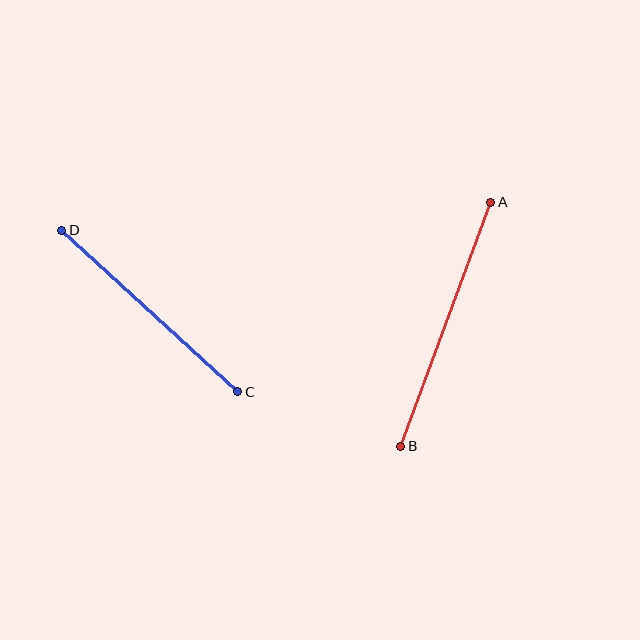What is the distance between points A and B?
The distance is approximately 260 pixels.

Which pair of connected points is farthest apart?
Points A and B are farthest apart.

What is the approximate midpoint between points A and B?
The midpoint is at approximately (446, 324) pixels.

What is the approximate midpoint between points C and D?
The midpoint is at approximately (150, 311) pixels.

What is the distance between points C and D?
The distance is approximately 239 pixels.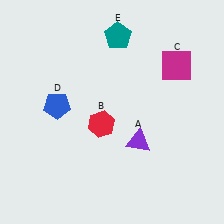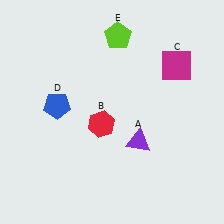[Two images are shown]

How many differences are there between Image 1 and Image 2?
There is 1 difference between the two images.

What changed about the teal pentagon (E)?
In Image 1, E is teal. In Image 2, it changed to lime.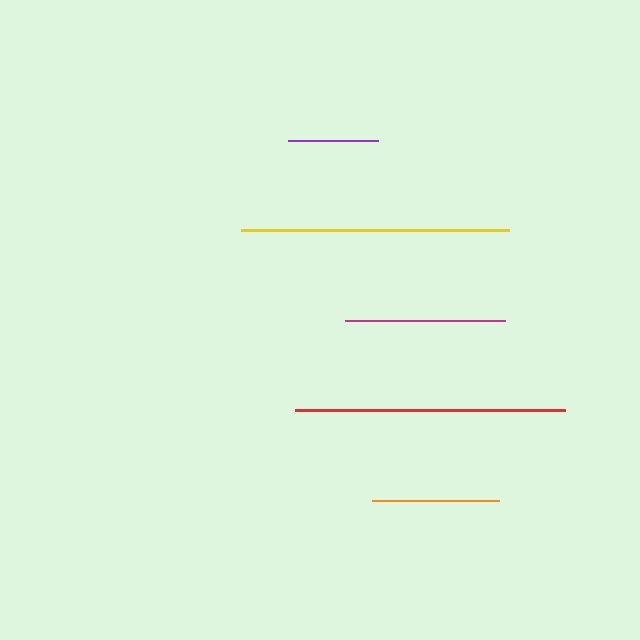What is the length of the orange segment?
The orange segment is approximately 127 pixels long.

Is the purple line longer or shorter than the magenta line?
The magenta line is longer than the purple line.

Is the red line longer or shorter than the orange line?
The red line is longer than the orange line.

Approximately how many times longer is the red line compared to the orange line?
The red line is approximately 2.1 times the length of the orange line.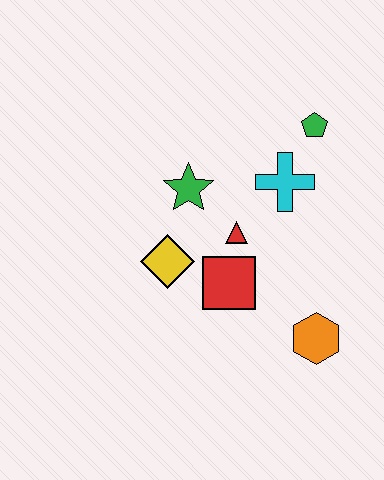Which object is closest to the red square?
The red triangle is closest to the red square.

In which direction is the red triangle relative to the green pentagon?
The red triangle is below the green pentagon.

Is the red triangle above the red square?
Yes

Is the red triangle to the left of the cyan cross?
Yes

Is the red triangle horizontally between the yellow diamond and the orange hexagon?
Yes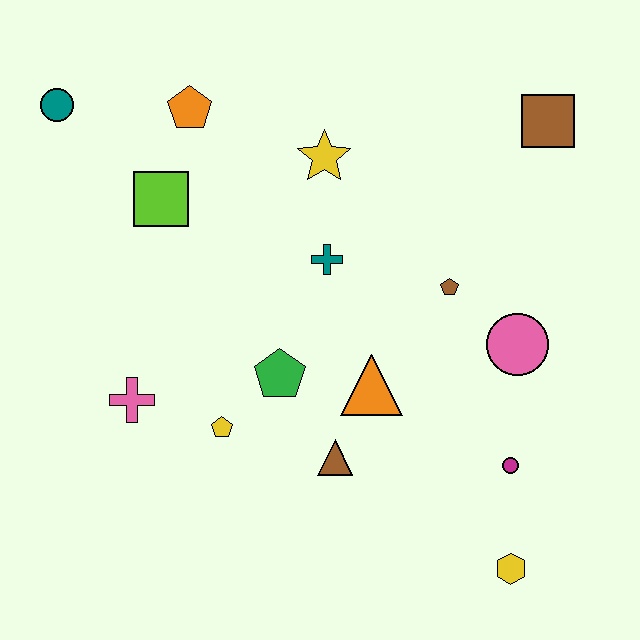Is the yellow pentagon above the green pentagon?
No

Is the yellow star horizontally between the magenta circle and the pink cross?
Yes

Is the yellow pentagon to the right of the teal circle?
Yes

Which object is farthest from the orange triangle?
The teal circle is farthest from the orange triangle.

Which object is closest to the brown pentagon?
The pink circle is closest to the brown pentagon.